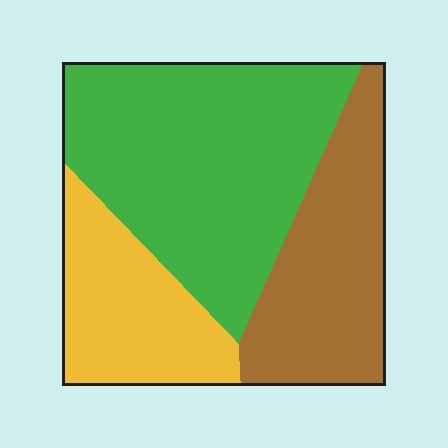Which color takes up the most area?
Green, at roughly 50%.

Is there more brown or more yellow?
Brown.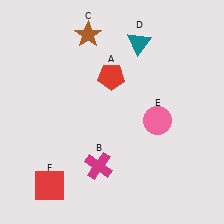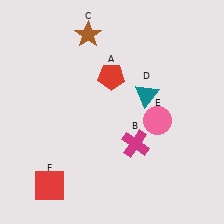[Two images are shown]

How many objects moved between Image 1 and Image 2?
2 objects moved between the two images.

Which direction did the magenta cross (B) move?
The magenta cross (B) moved right.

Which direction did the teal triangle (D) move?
The teal triangle (D) moved down.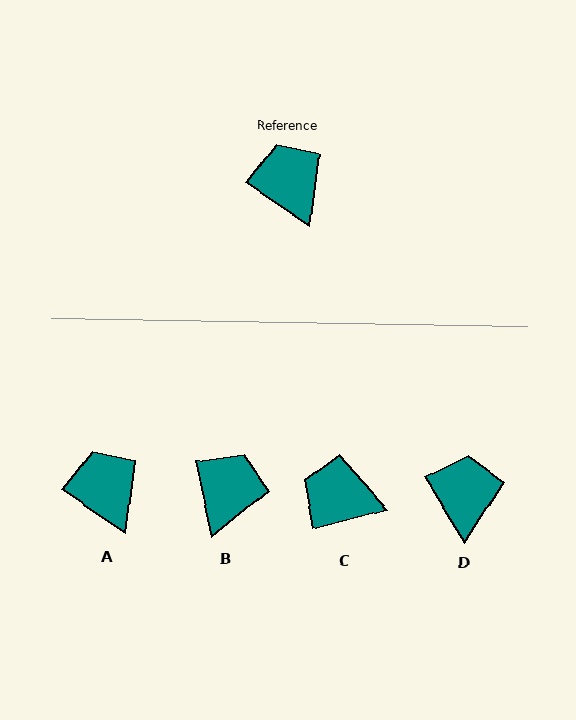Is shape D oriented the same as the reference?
No, it is off by about 25 degrees.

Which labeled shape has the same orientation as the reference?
A.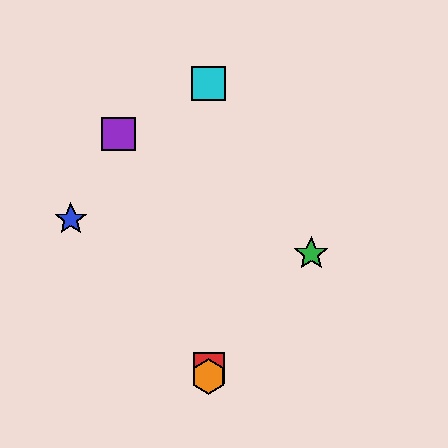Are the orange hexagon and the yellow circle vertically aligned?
Yes, both are at x≈209.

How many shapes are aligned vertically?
4 shapes (the red square, the yellow circle, the orange hexagon, the cyan square) are aligned vertically.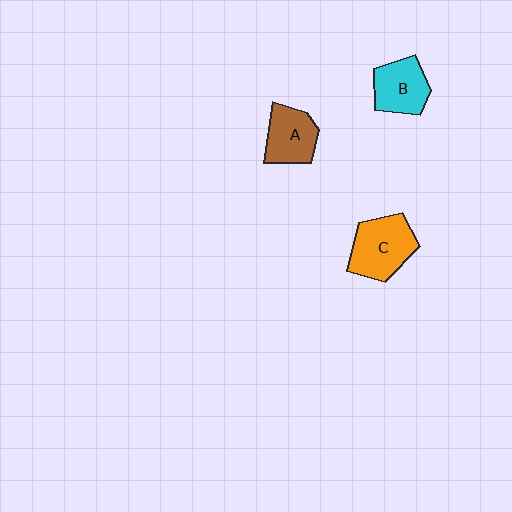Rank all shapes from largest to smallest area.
From largest to smallest: C (orange), B (cyan), A (brown).